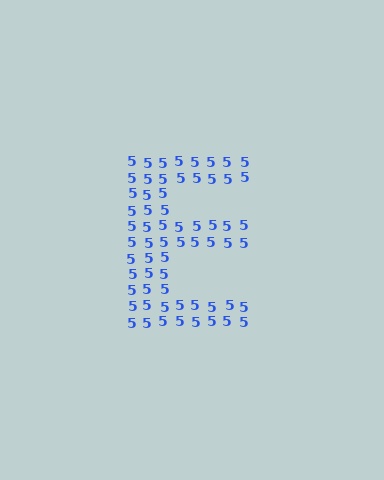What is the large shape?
The large shape is the letter E.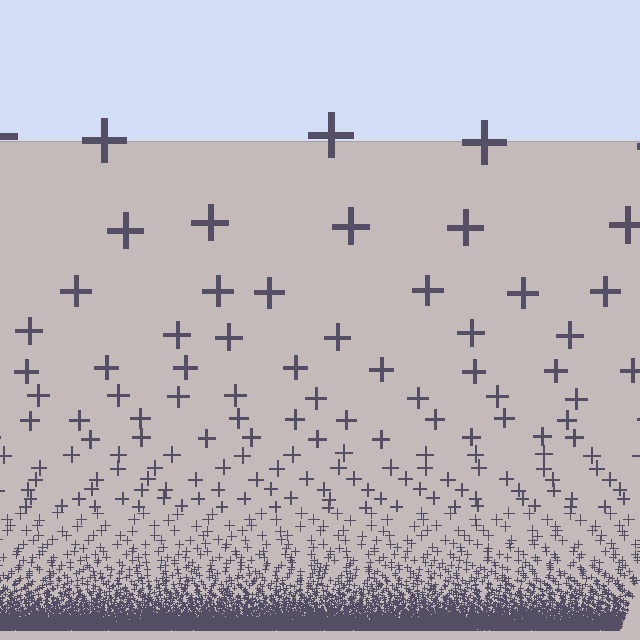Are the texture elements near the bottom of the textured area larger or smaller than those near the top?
Smaller. The gradient is inverted — elements near the bottom are smaller and denser.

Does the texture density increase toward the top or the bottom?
Density increases toward the bottom.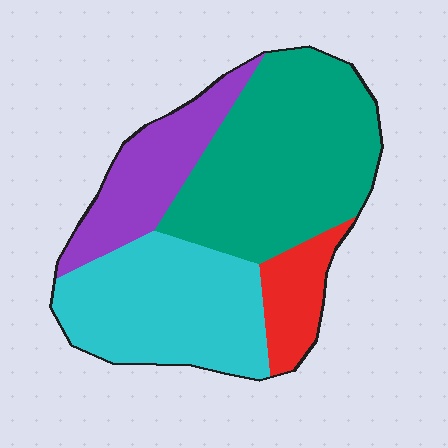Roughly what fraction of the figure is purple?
Purple takes up about one sixth (1/6) of the figure.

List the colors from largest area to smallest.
From largest to smallest: teal, cyan, purple, red.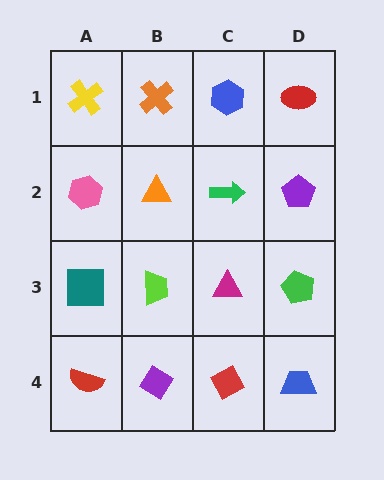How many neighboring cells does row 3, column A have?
3.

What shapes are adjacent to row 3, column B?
An orange triangle (row 2, column B), a purple diamond (row 4, column B), a teal square (row 3, column A), a magenta triangle (row 3, column C).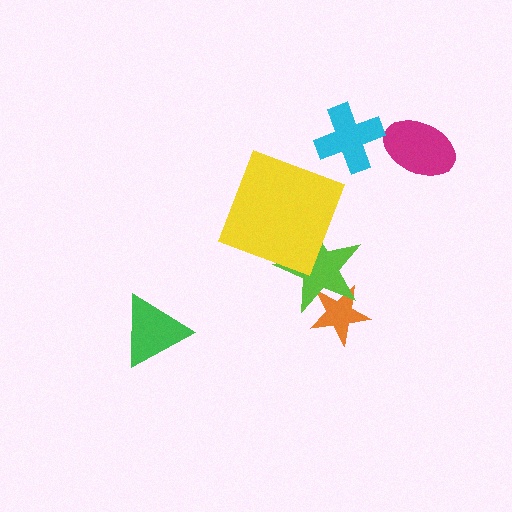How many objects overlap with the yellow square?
1 object overlaps with the yellow square.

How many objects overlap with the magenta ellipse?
0 objects overlap with the magenta ellipse.